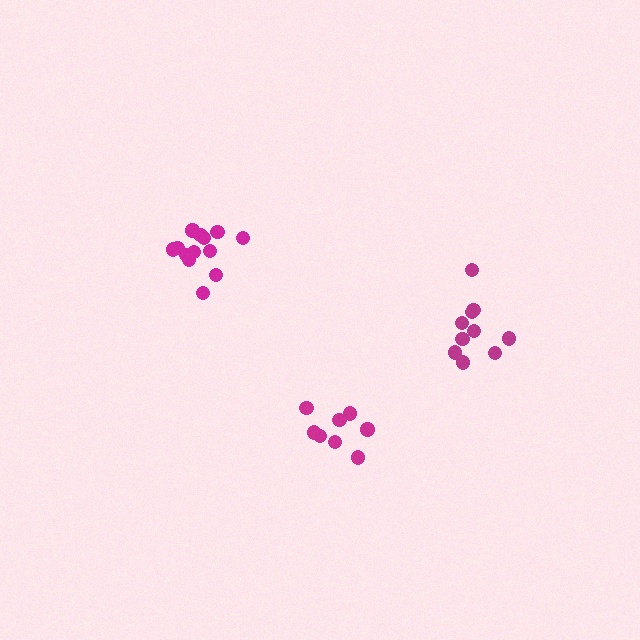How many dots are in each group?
Group 1: 13 dots, Group 2: 8 dots, Group 3: 10 dots (31 total).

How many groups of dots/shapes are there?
There are 3 groups.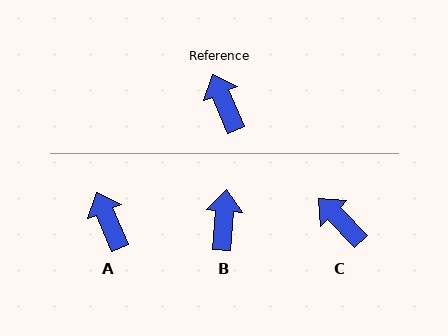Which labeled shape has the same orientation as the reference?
A.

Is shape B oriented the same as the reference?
No, it is off by about 27 degrees.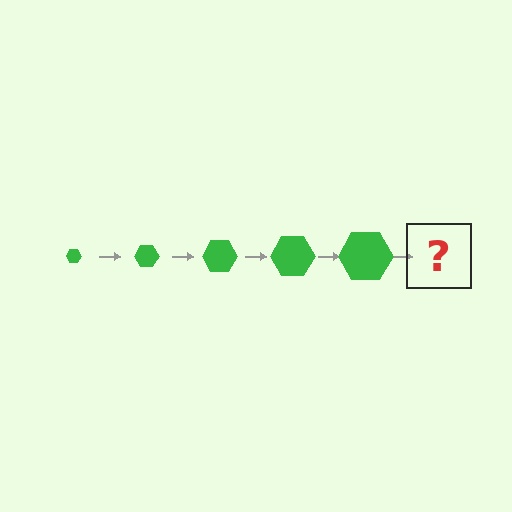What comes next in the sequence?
The next element should be a green hexagon, larger than the previous one.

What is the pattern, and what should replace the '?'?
The pattern is that the hexagon gets progressively larger each step. The '?' should be a green hexagon, larger than the previous one.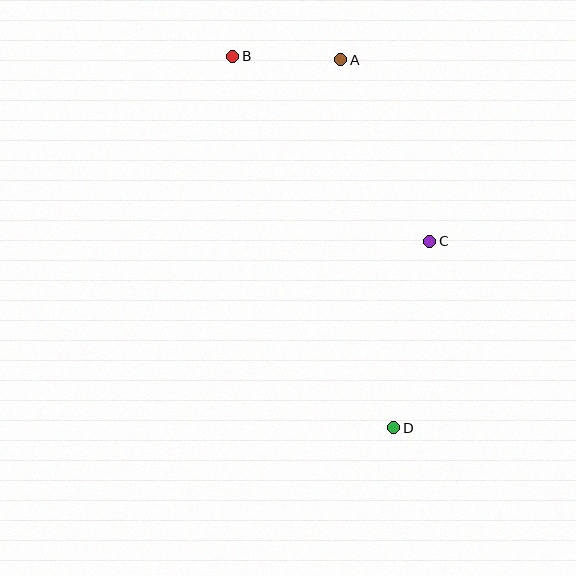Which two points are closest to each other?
Points A and B are closest to each other.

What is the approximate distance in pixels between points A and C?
The distance between A and C is approximately 202 pixels.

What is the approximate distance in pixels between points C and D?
The distance between C and D is approximately 190 pixels.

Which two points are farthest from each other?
Points B and D are farthest from each other.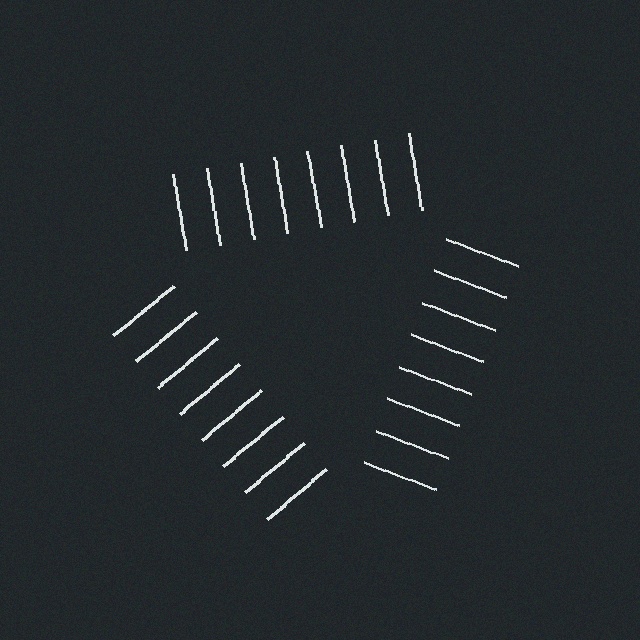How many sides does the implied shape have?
3 sides — the line-ends trace a triangle.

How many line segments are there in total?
24 — 8 along each of the 3 edges.